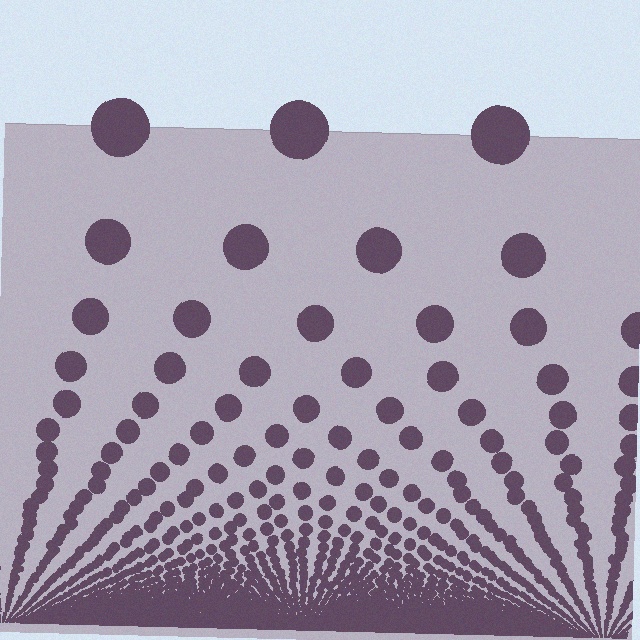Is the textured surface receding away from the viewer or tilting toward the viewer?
The surface appears to tilt toward the viewer. Texture elements get larger and sparser toward the top.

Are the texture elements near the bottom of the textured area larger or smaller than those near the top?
Smaller. The gradient is inverted — elements near the bottom are smaller and denser.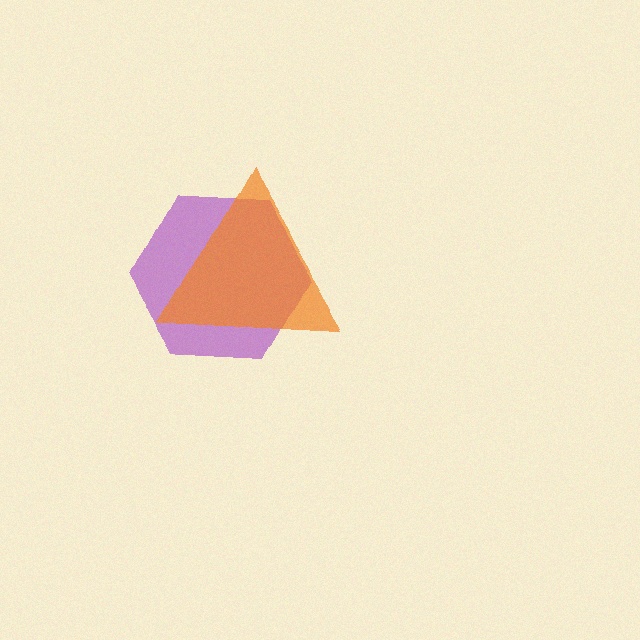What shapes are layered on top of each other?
The layered shapes are: a purple hexagon, an orange triangle.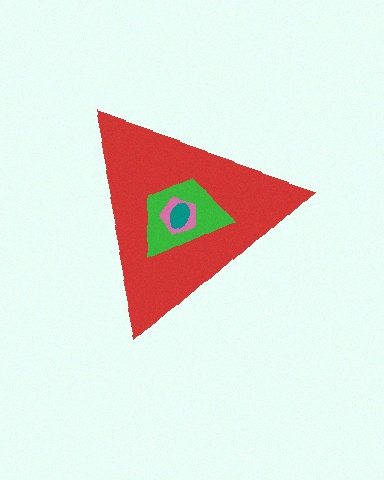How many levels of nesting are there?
4.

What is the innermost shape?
The teal ellipse.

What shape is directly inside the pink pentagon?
The teal ellipse.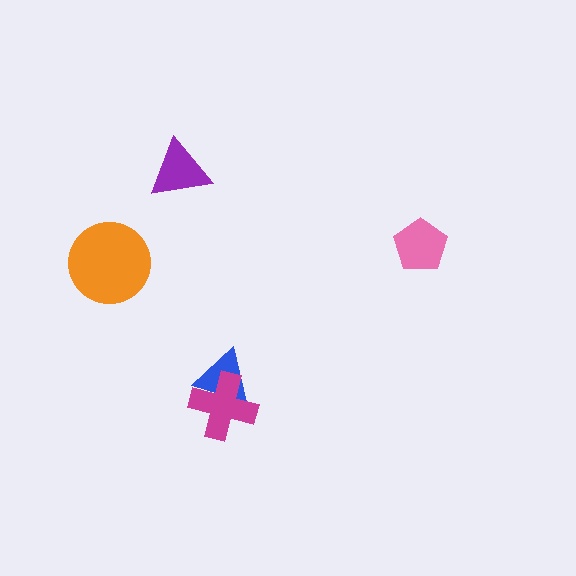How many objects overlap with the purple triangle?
0 objects overlap with the purple triangle.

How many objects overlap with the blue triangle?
1 object overlaps with the blue triangle.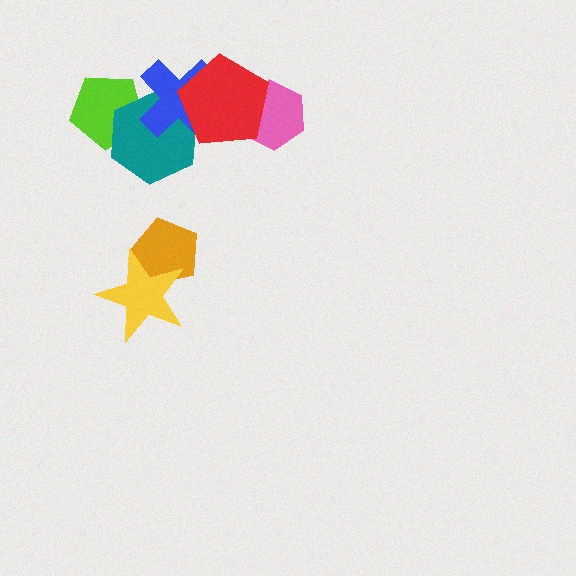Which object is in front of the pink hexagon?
The red pentagon is in front of the pink hexagon.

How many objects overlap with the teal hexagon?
3 objects overlap with the teal hexagon.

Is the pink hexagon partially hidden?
Yes, it is partially covered by another shape.